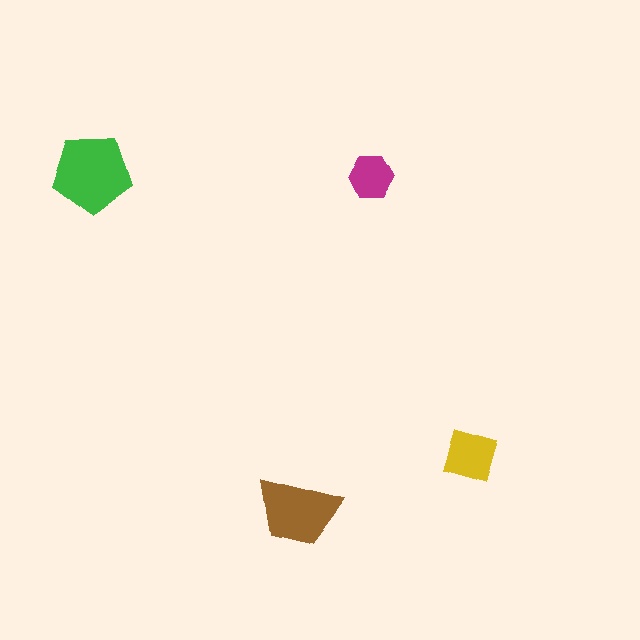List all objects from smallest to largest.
The magenta hexagon, the yellow diamond, the brown trapezoid, the green pentagon.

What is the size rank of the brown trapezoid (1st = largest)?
2nd.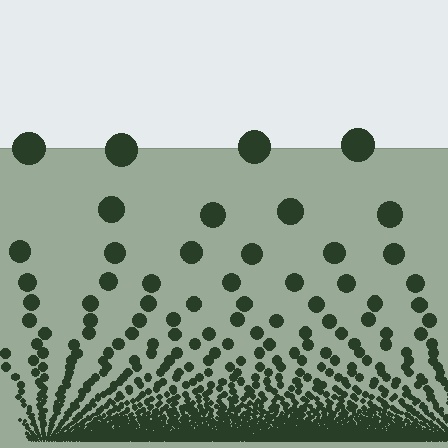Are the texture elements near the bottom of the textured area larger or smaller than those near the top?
Smaller. The gradient is inverted — elements near the bottom are smaller and denser.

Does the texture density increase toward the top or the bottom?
Density increases toward the bottom.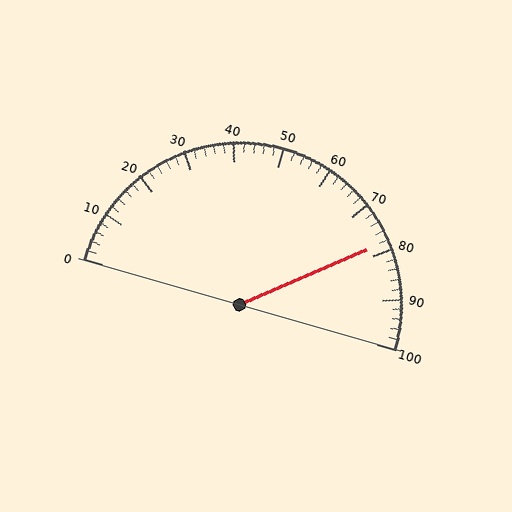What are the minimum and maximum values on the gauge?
The gauge ranges from 0 to 100.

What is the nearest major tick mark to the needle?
The nearest major tick mark is 80.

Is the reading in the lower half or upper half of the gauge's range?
The reading is in the upper half of the range (0 to 100).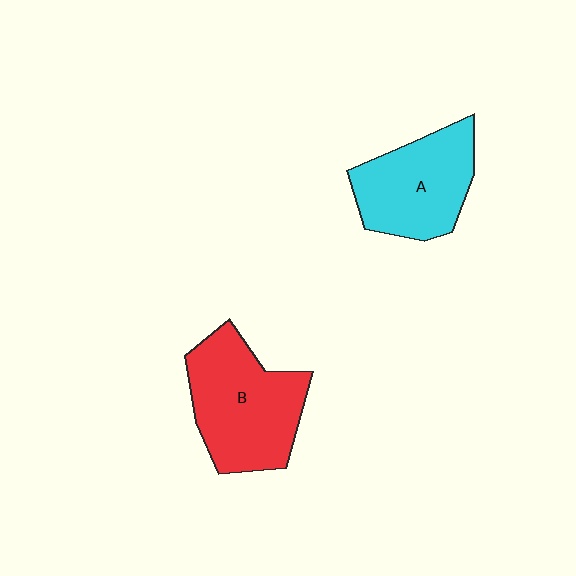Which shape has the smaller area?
Shape A (cyan).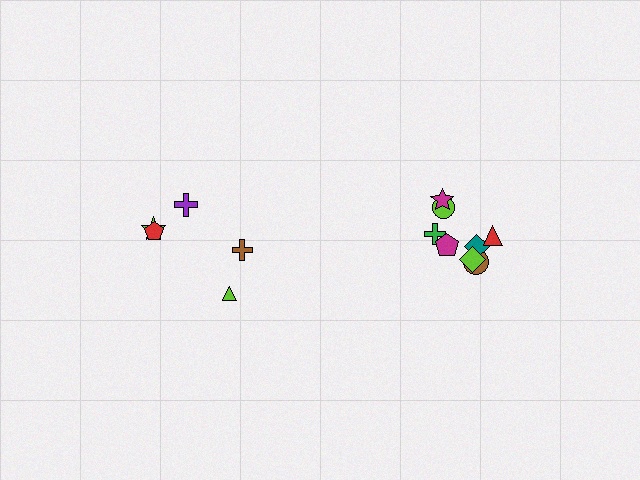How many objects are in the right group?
There are 8 objects.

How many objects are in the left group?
There are 5 objects.